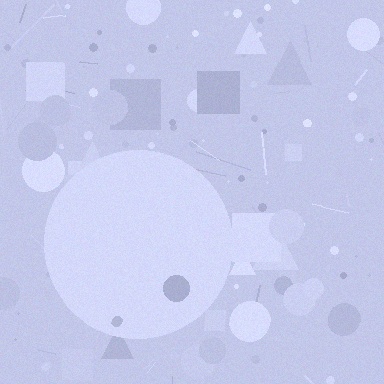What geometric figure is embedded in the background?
A circle is embedded in the background.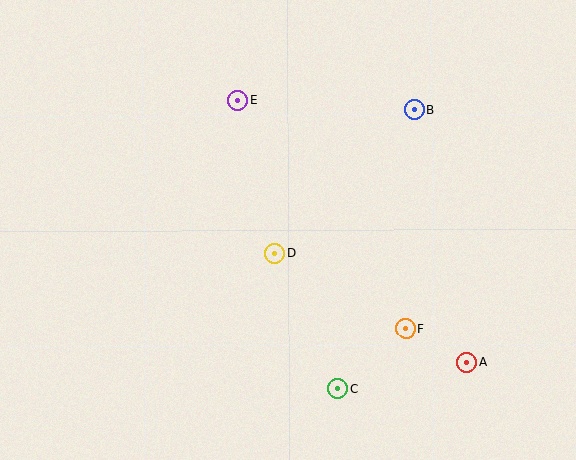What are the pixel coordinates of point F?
Point F is at (406, 329).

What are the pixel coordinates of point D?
Point D is at (275, 253).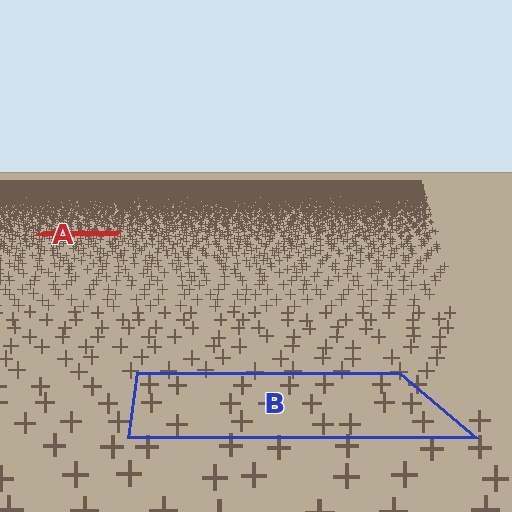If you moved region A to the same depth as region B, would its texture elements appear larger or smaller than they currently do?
They would appear larger. At a closer depth, the same texture elements are projected at a bigger on-screen size.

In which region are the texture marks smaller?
The texture marks are smaller in region A, because it is farther away.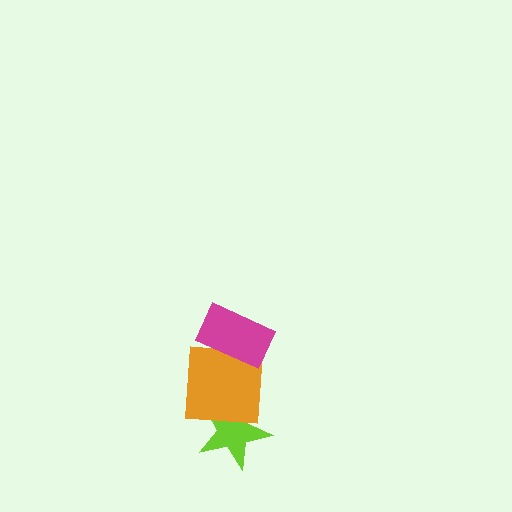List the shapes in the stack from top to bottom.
From top to bottom: the magenta rectangle, the orange square, the lime star.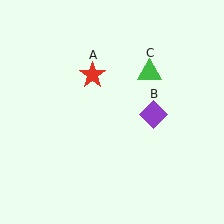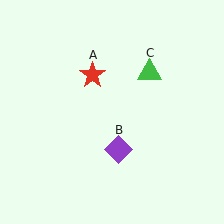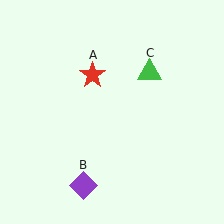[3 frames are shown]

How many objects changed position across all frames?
1 object changed position: purple diamond (object B).